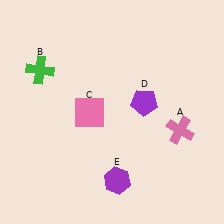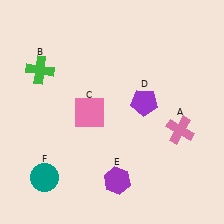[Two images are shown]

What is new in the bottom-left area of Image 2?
A teal circle (F) was added in the bottom-left area of Image 2.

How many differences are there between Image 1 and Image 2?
There is 1 difference between the two images.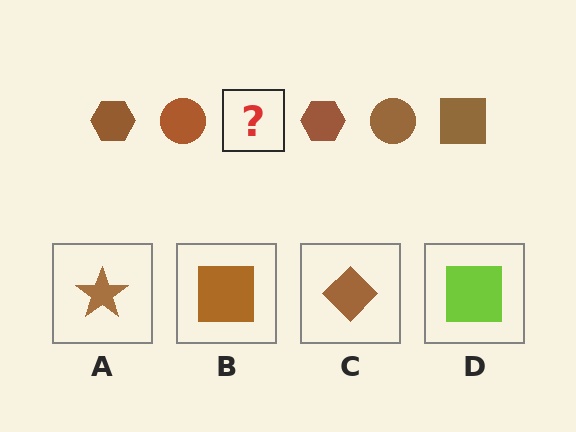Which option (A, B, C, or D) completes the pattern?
B.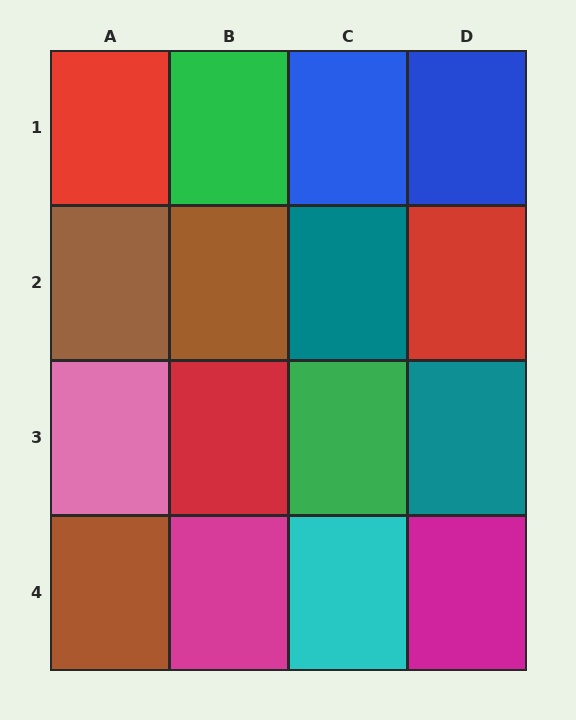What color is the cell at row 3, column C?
Green.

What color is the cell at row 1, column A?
Red.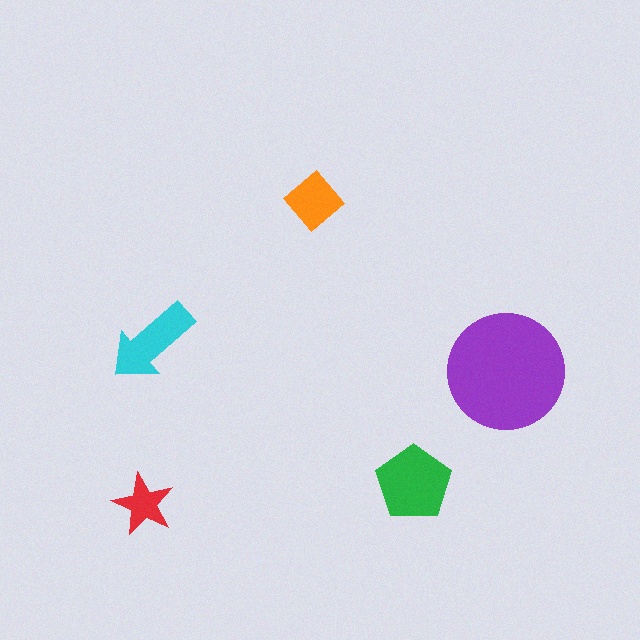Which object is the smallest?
The red star.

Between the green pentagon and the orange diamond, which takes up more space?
The green pentagon.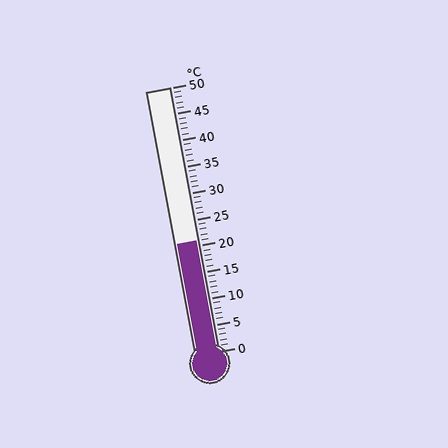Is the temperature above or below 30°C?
The temperature is below 30°C.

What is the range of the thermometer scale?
The thermometer scale ranges from 0°C to 50°C.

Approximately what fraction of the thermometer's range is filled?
The thermometer is filled to approximately 40% of its range.